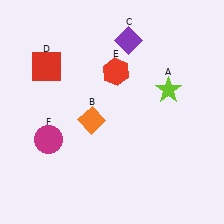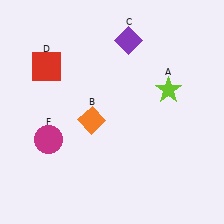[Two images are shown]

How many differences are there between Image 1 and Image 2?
There is 1 difference between the two images.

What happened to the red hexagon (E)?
The red hexagon (E) was removed in Image 2. It was in the top-right area of Image 1.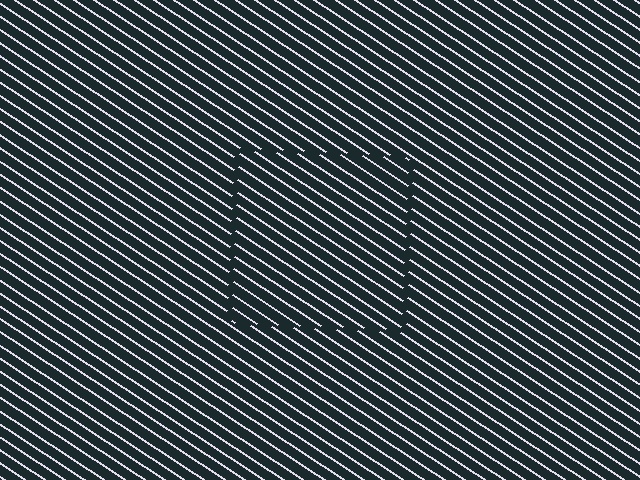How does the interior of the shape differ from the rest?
The interior of the shape contains the same grating, shifted by half a period — the contour is defined by the phase discontinuity where line-ends from the inner and outer gratings abut.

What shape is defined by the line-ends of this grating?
An illusory square. The interior of the shape contains the same grating, shifted by half a period — the contour is defined by the phase discontinuity where line-ends from the inner and outer gratings abut.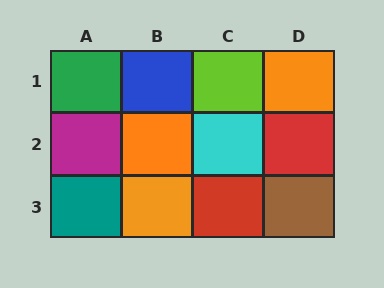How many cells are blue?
1 cell is blue.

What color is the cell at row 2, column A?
Magenta.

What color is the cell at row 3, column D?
Brown.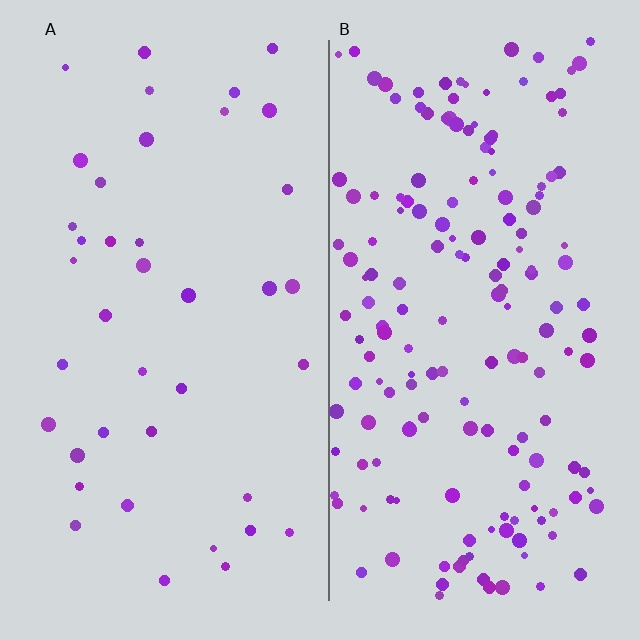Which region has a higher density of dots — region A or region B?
B (the right).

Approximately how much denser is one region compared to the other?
Approximately 4.2× — region B over region A.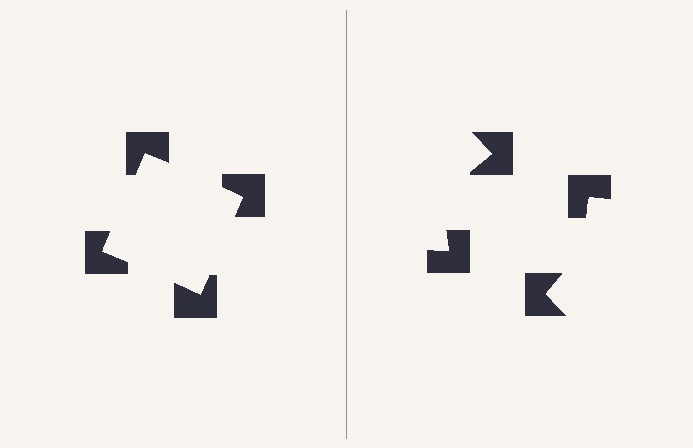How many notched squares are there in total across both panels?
8 — 4 on each side.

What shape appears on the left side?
An illusory square.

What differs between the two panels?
The notched squares are positioned identically on both sides; only the wedge orientations differ. On the left they align to a square; on the right they are misaligned.